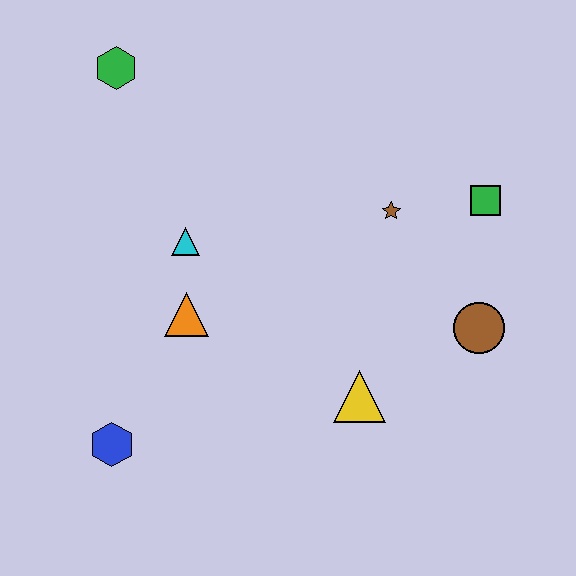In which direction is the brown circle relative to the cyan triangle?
The brown circle is to the right of the cyan triangle.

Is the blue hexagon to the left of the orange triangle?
Yes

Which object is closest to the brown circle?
The green square is closest to the brown circle.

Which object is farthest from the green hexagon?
The brown circle is farthest from the green hexagon.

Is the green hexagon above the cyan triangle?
Yes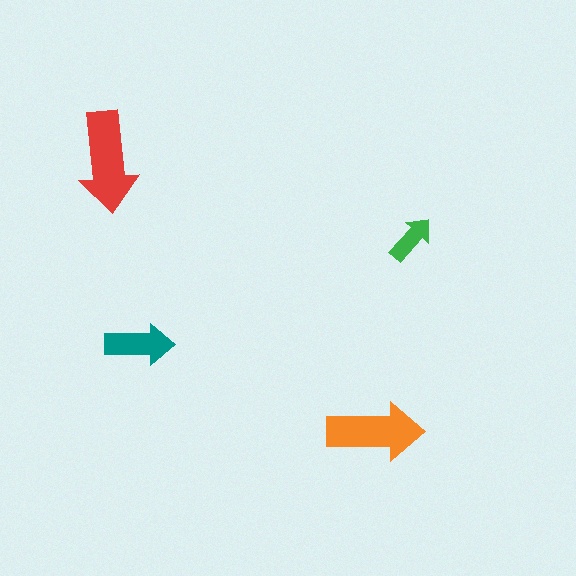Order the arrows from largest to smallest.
the red one, the orange one, the teal one, the green one.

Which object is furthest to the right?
The green arrow is rightmost.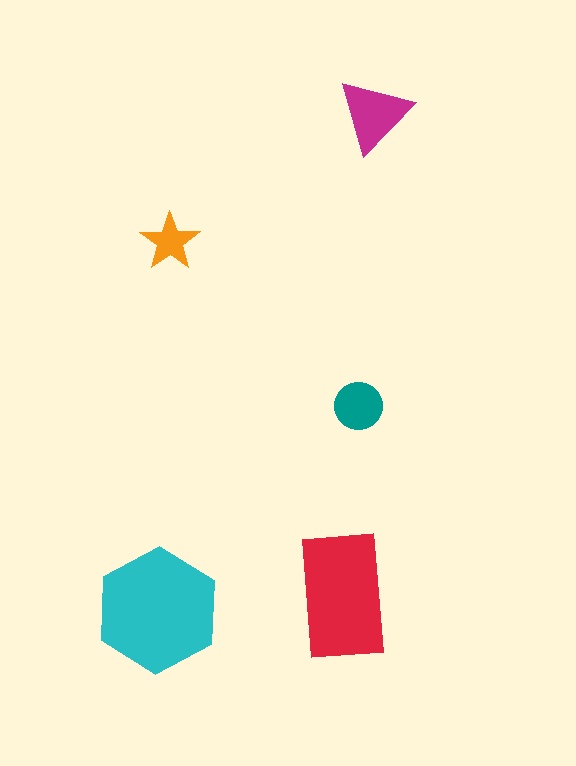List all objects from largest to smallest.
The cyan hexagon, the red rectangle, the magenta triangle, the teal circle, the orange star.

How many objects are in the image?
There are 5 objects in the image.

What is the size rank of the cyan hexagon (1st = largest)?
1st.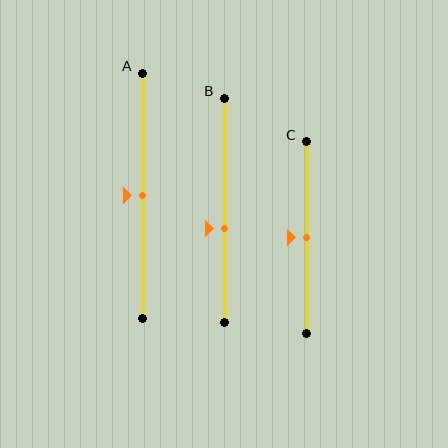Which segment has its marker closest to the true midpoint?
Segment A has its marker closest to the true midpoint.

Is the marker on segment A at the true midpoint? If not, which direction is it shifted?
Yes, the marker on segment A is at the true midpoint.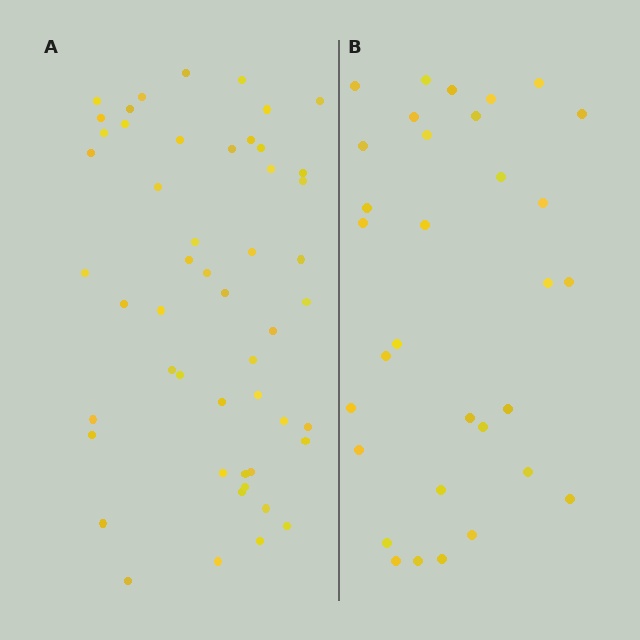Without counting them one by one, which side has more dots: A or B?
Region A (the left region) has more dots.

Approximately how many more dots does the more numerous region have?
Region A has approximately 20 more dots than region B.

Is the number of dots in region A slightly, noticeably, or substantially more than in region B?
Region A has substantially more. The ratio is roughly 1.6 to 1.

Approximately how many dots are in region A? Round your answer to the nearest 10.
About 50 dots. (The exact count is 51, which rounds to 50.)